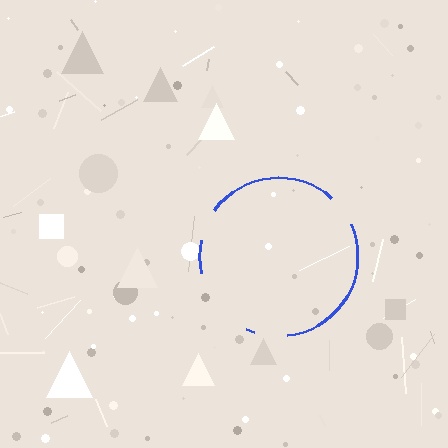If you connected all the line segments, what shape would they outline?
They would outline a circle.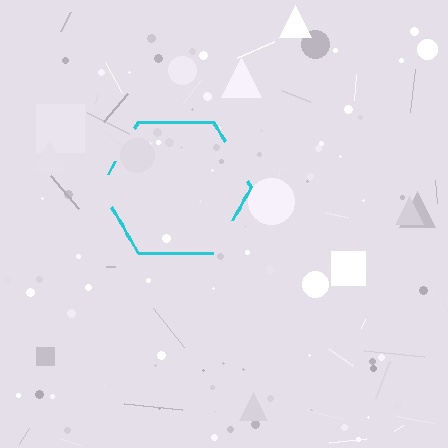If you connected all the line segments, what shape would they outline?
They would outline a hexagon.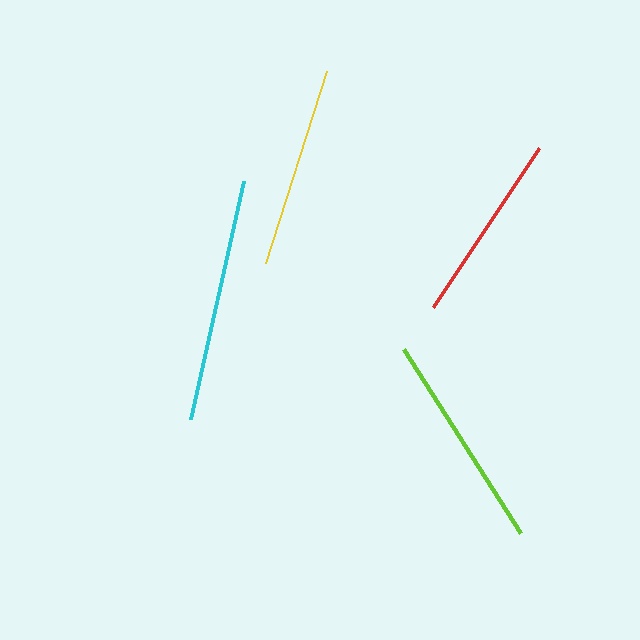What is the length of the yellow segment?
The yellow segment is approximately 202 pixels long.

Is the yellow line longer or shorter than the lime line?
The lime line is longer than the yellow line.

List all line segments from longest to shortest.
From longest to shortest: cyan, lime, yellow, red.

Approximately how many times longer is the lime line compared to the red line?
The lime line is approximately 1.1 times the length of the red line.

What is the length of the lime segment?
The lime segment is approximately 218 pixels long.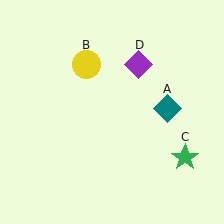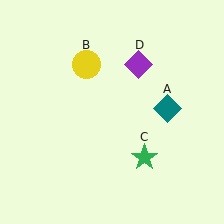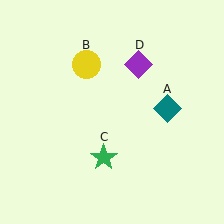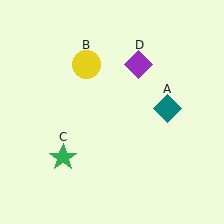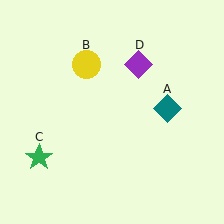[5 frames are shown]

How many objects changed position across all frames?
1 object changed position: green star (object C).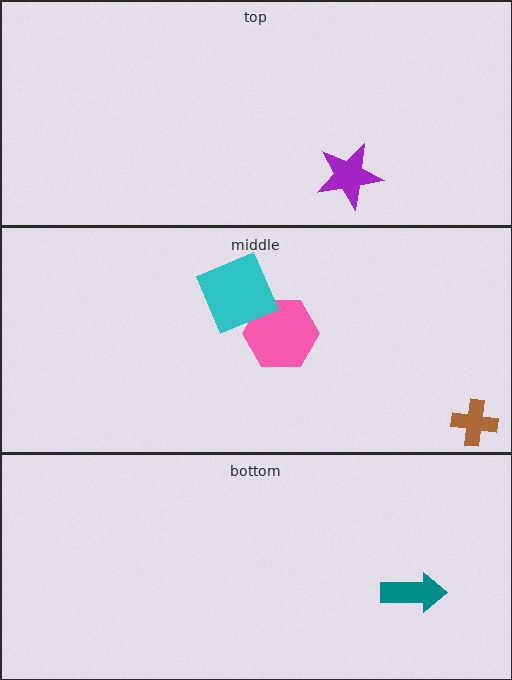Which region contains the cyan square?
The middle region.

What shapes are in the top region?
The purple star.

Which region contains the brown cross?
The middle region.